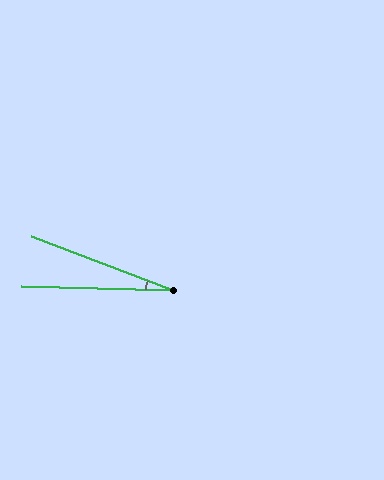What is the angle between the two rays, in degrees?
Approximately 19 degrees.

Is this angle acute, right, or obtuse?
It is acute.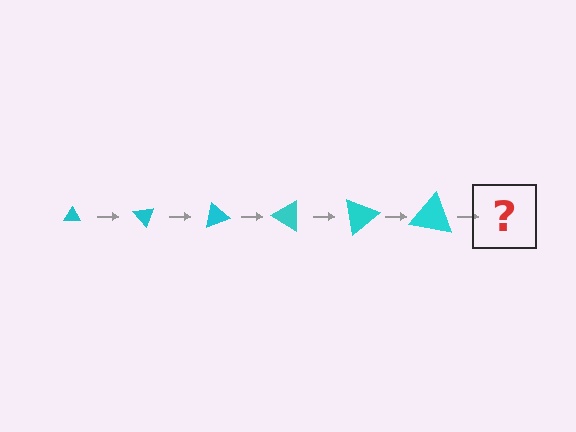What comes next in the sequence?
The next element should be a triangle, larger than the previous one and rotated 300 degrees from the start.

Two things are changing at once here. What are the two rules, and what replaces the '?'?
The two rules are that the triangle grows larger each step and it rotates 50 degrees each step. The '?' should be a triangle, larger than the previous one and rotated 300 degrees from the start.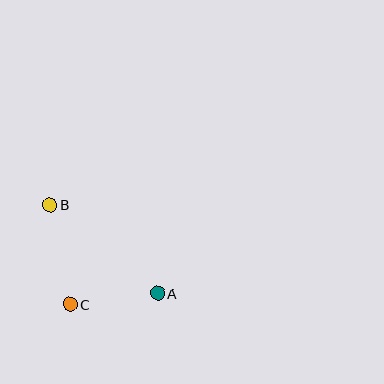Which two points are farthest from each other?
Points A and B are farthest from each other.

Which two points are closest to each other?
Points A and C are closest to each other.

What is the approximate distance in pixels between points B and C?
The distance between B and C is approximately 101 pixels.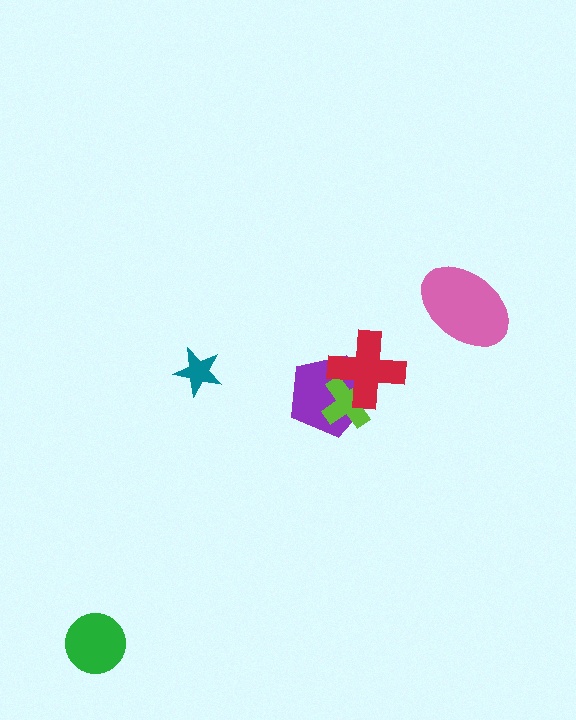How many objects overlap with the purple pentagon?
2 objects overlap with the purple pentagon.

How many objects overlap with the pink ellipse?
0 objects overlap with the pink ellipse.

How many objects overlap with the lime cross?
2 objects overlap with the lime cross.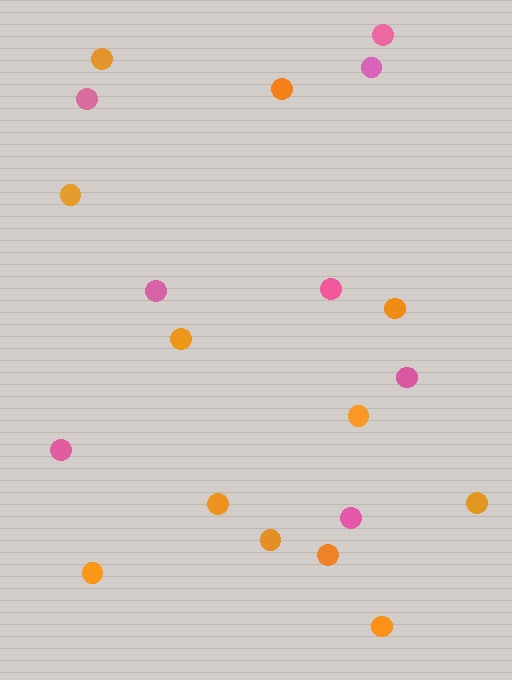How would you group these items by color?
There are 2 groups: one group of orange circles (12) and one group of pink circles (8).